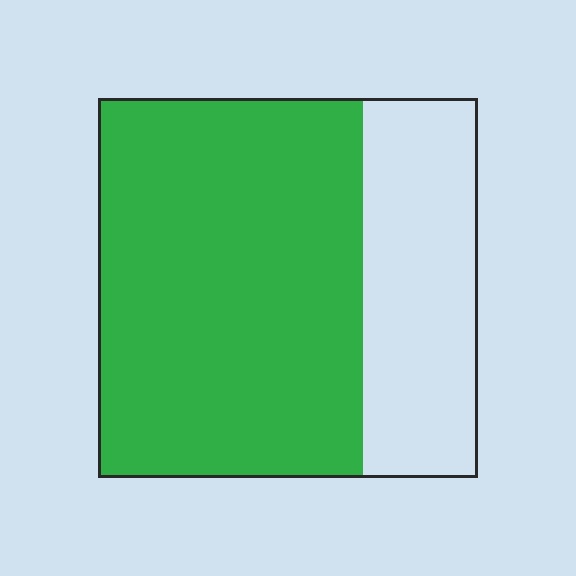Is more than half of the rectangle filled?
Yes.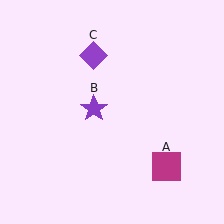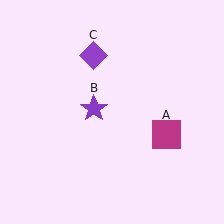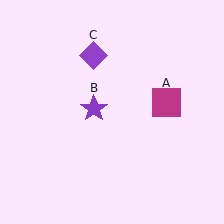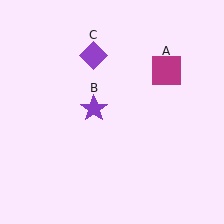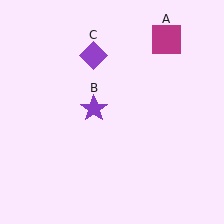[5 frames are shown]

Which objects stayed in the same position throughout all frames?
Purple star (object B) and purple diamond (object C) remained stationary.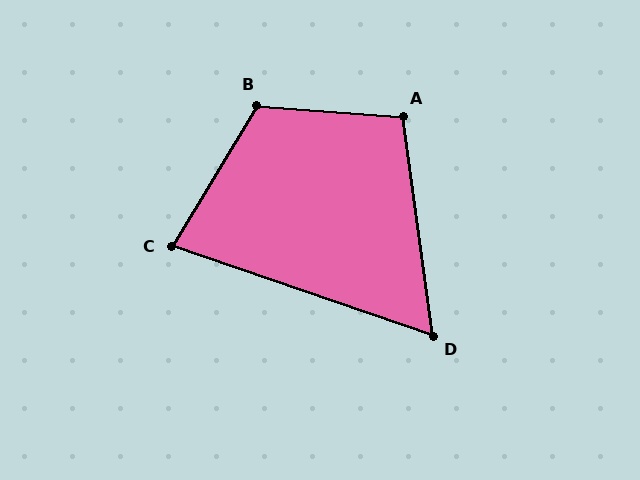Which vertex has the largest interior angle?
B, at approximately 117 degrees.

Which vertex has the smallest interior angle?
D, at approximately 63 degrees.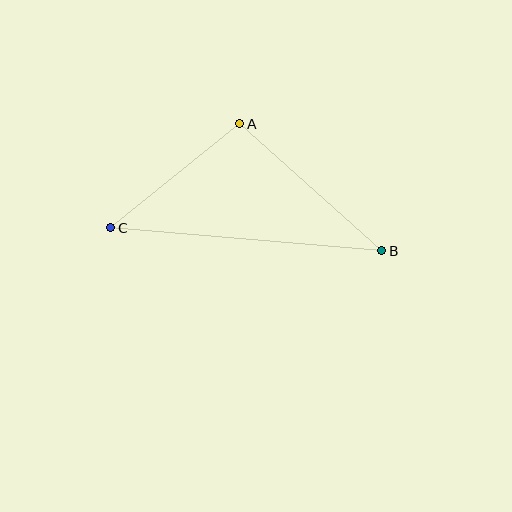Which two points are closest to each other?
Points A and C are closest to each other.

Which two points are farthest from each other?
Points B and C are farthest from each other.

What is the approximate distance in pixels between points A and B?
The distance between A and B is approximately 190 pixels.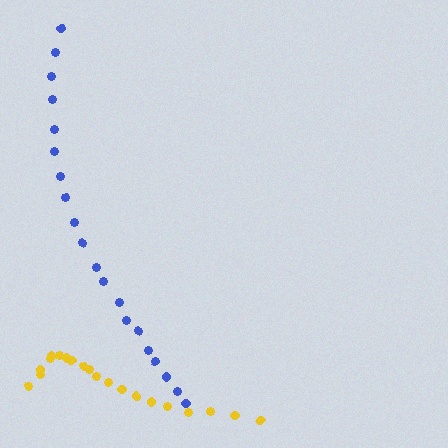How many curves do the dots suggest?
There are 2 distinct paths.